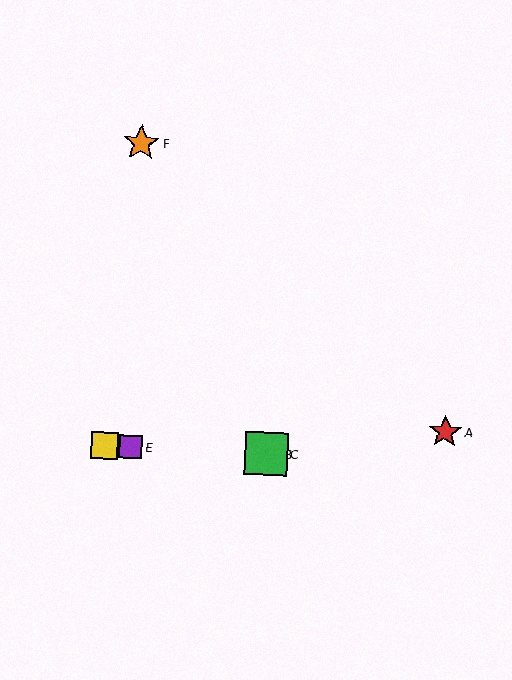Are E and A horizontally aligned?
No, E is at y≈447 and A is at y≈432.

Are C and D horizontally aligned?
Yes, both are at y≈453.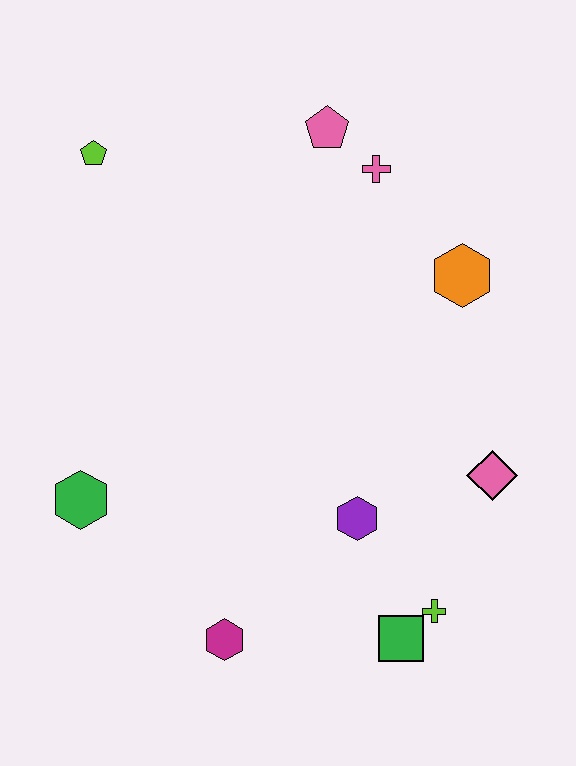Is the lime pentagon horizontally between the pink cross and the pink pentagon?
No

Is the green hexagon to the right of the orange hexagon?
No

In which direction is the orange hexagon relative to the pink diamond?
The orange hexagon is above the pink diamond.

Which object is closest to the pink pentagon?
The pink cross is closest to the pink pentagon.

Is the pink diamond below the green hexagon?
No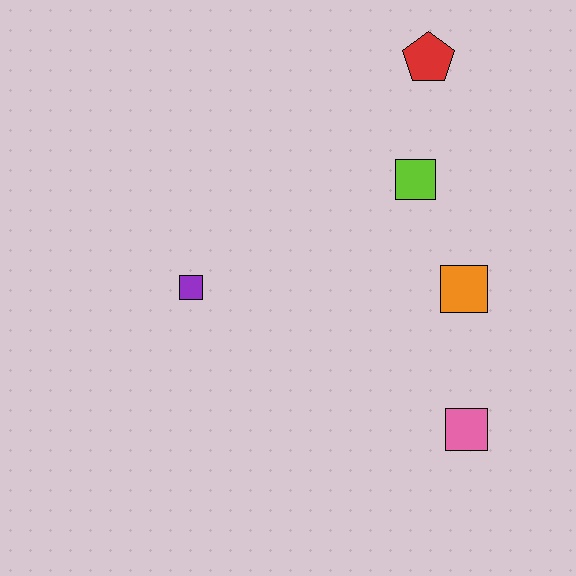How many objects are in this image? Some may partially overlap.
There are 5 objects.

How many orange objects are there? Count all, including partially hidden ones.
There is 1 orange object.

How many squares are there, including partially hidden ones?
There are 4 squares.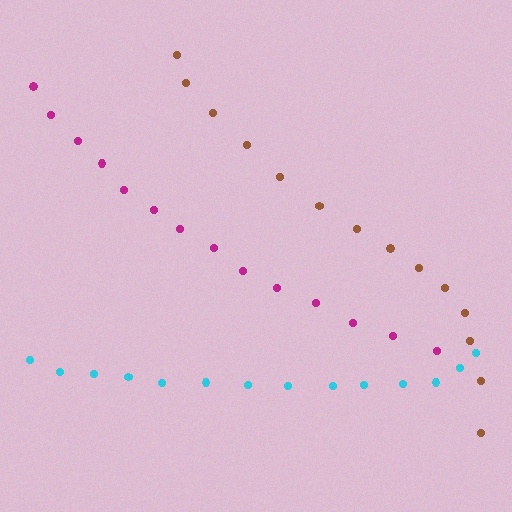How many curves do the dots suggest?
There are 3 distinct paths.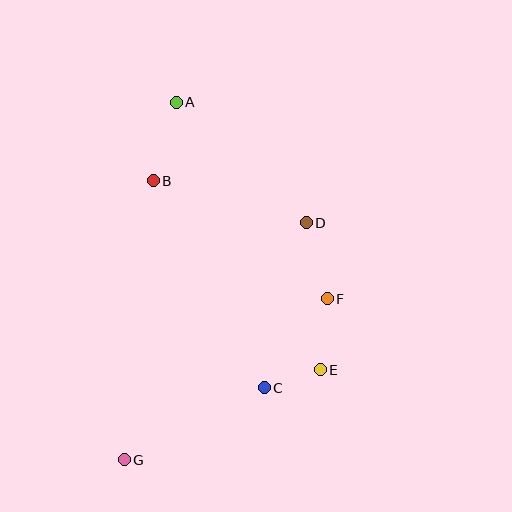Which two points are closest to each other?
Points C and E are closest to each other.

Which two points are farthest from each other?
Points A and G are farthest from each other.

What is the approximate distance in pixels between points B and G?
The distance between B and G is approximately 280 pixels.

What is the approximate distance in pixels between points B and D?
The distance between B and D is approximately 159 pixels.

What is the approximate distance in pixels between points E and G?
The distance between E and G is approximately 216 pixels.